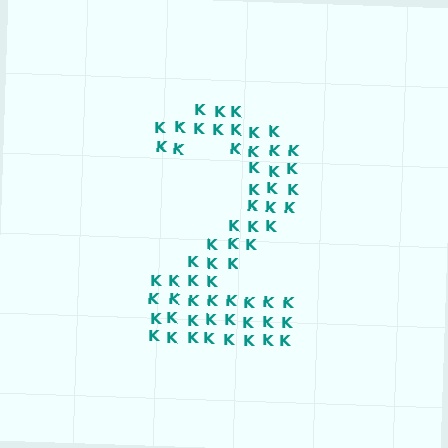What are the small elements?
The small elements are letter K's.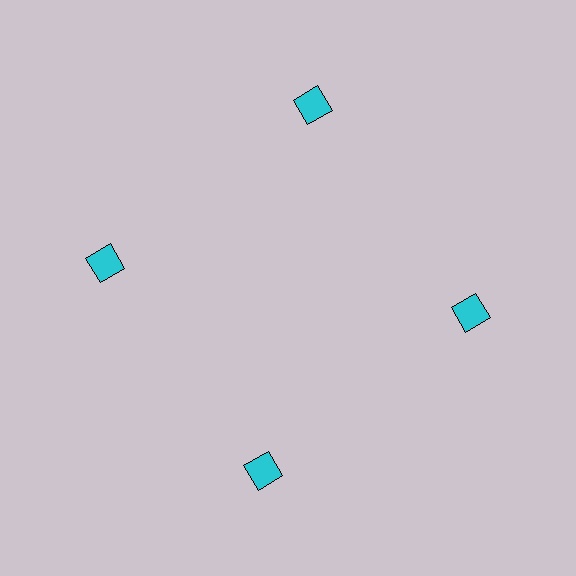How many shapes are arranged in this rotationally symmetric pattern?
There are 4 shapes, arranged in 4 groups of 1.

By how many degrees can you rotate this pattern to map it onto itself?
The pattern maps onto itself every 90 degrees of rotation.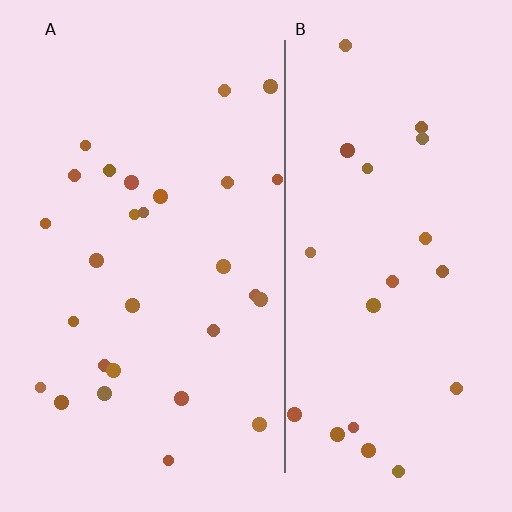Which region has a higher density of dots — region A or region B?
A (the left).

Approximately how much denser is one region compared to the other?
Approximately 1.3× — region A over region B.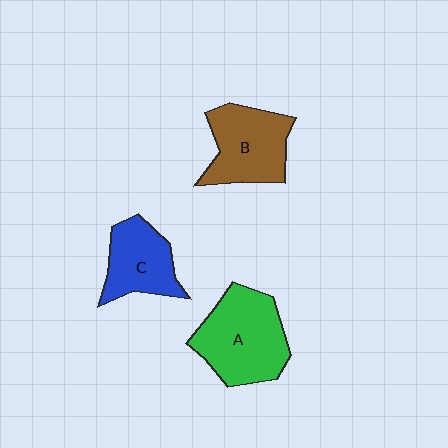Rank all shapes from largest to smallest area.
From largest to smallest: A (green), B (brown), C (blue).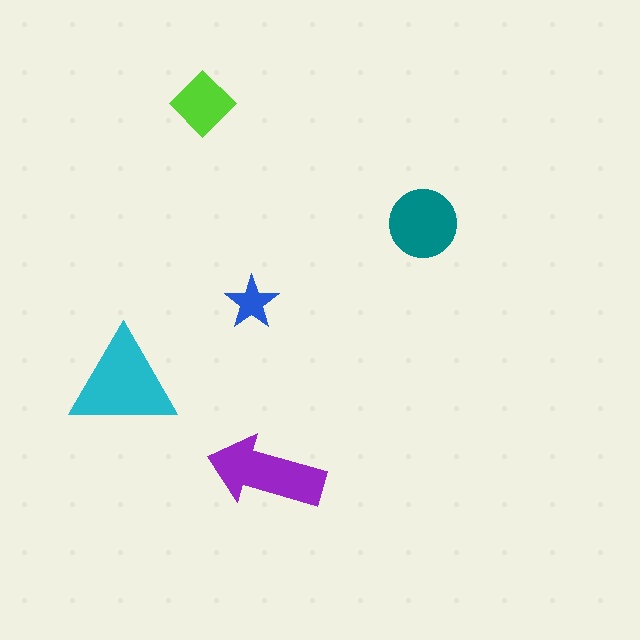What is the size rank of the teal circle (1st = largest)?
3rd.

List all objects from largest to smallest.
The cyan triangle, the purple arrow, the teal circle, the lime diamond, the blue star.